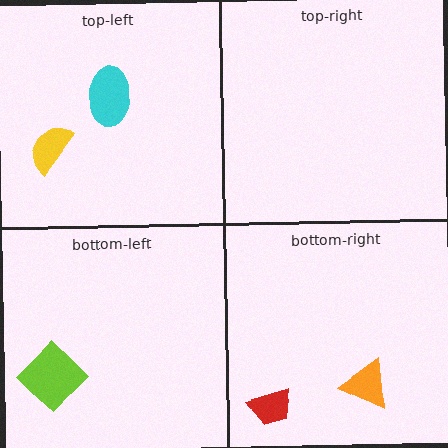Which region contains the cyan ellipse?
The top-left region.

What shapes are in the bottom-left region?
The lime diamond.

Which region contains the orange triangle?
The bottom-right region.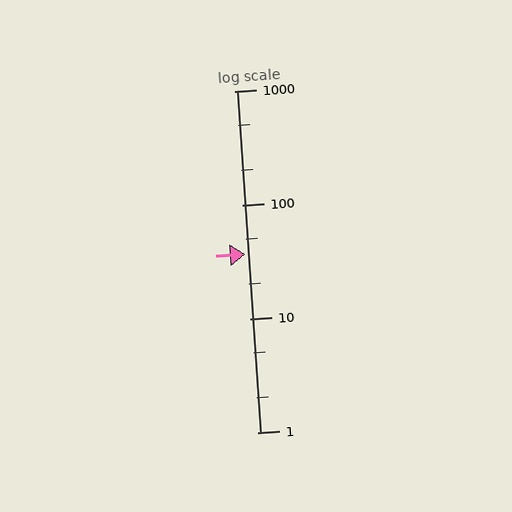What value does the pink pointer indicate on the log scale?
The pointer indicates approximately 37.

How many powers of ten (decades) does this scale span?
The scale spans 3 decades, from 1 to 1000.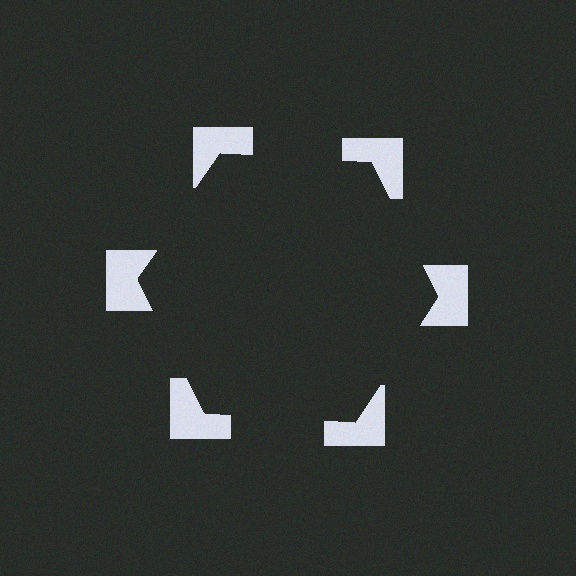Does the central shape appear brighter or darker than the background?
It typically appears slightly darker than the background, even though no actual brightness change is drawn.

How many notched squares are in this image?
There are 6 — one at each vertex of the illusory hexagon.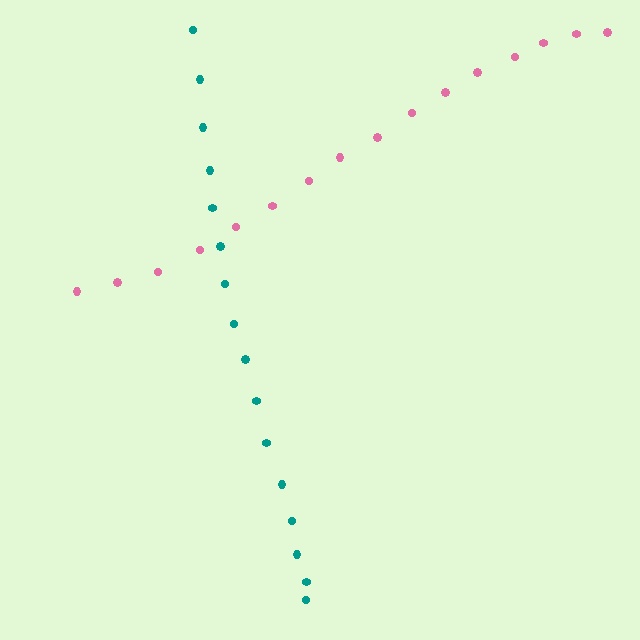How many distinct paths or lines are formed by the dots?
There are 2 distinct paths.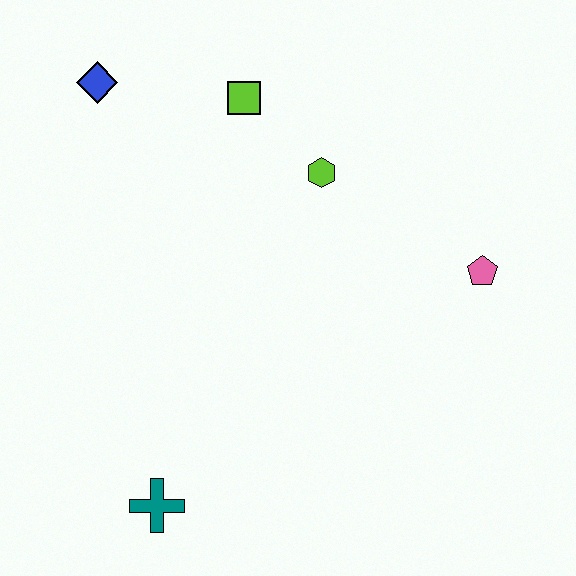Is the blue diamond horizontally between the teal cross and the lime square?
No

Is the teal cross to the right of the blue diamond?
Yes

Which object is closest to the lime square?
The lime hexagon is closest to the lime square.